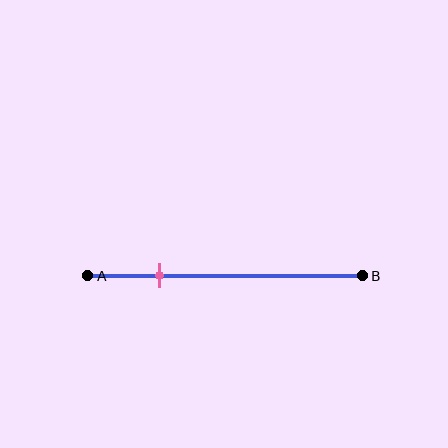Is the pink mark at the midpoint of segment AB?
No, the mark is at about 25% from A, not at the 50% midpoint.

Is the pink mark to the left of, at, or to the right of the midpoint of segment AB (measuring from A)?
The pink mark is to the left of the midpoint of segment AB.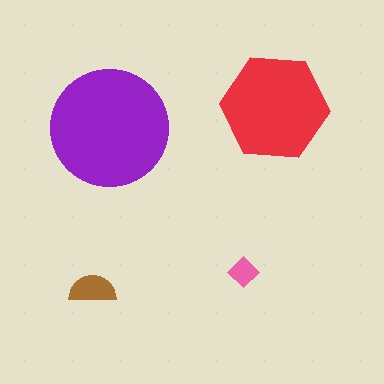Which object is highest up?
The red hexagon is topmost.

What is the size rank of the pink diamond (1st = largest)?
4th.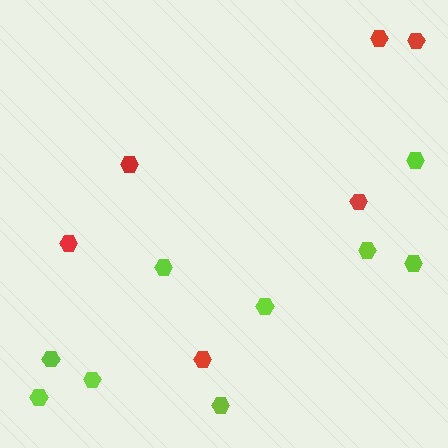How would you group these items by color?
There are 2 groups: one group of red hexagons (6) and one group of lime hexagons (9).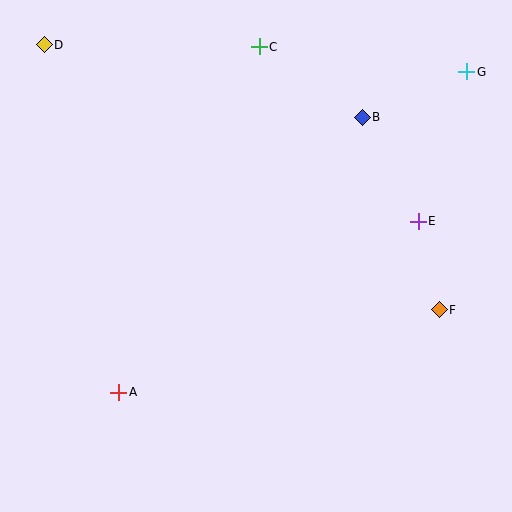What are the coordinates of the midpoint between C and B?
The midpoint between C and B is at (311, 82).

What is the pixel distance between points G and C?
The distance between G and C is 209 pixels.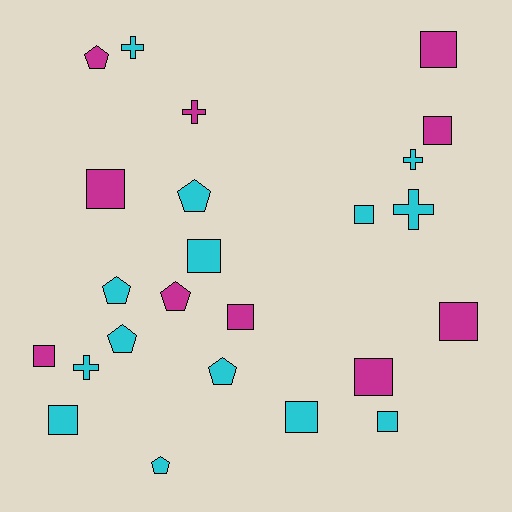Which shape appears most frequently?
Square, with 12 objects.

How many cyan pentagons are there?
There are 5 cyan pentagons.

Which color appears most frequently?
Cyan, with 14 objects.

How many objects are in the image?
There are 24 objects.